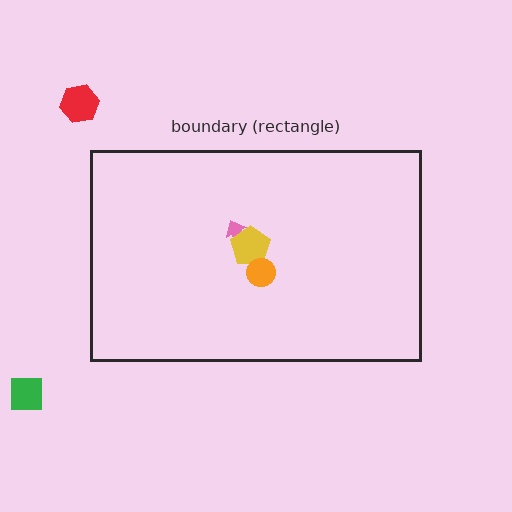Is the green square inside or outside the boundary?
Outside.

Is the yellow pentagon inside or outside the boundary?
Inside.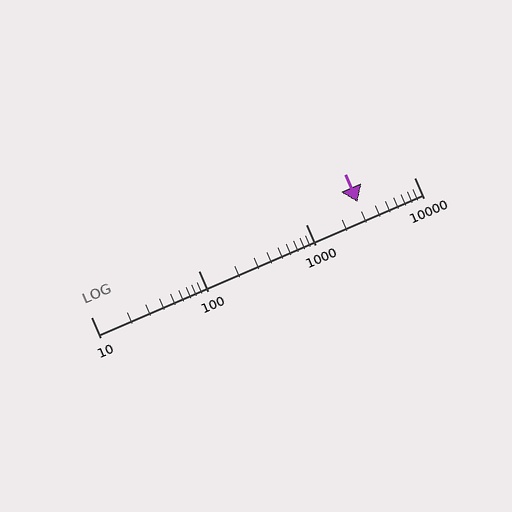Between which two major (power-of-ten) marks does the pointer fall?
The pointer is between 1000 and 10000.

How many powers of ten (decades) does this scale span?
The scale spans 3 decades, from 10 to 10000.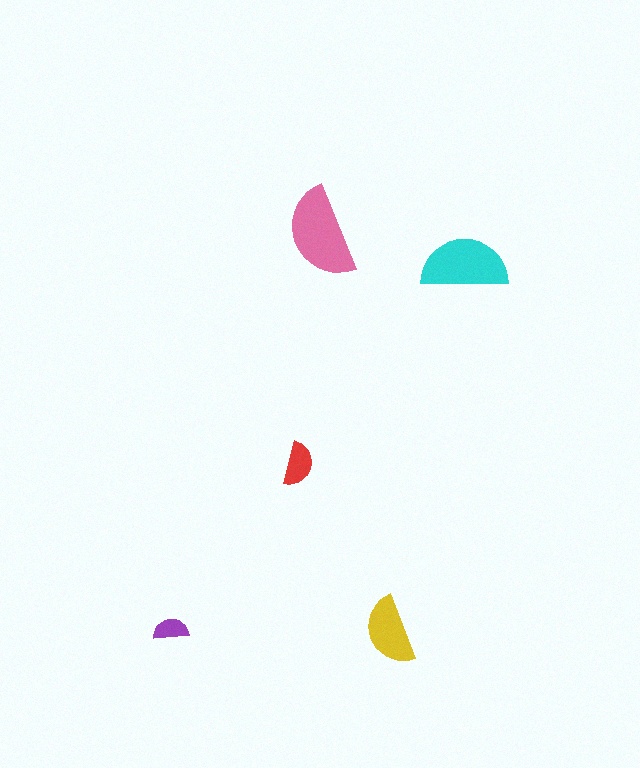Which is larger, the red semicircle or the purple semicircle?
The red one.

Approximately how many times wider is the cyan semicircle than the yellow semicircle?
About 1.5 times wider.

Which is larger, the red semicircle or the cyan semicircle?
The cyan one.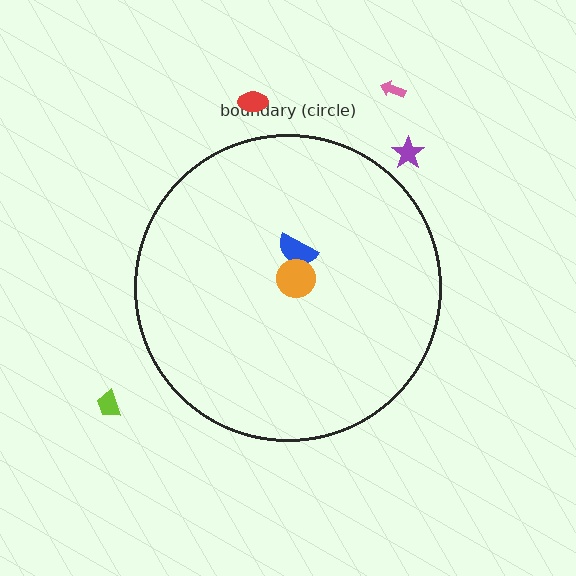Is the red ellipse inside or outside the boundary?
Outside.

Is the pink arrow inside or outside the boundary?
Outside.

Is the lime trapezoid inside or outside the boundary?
Outside.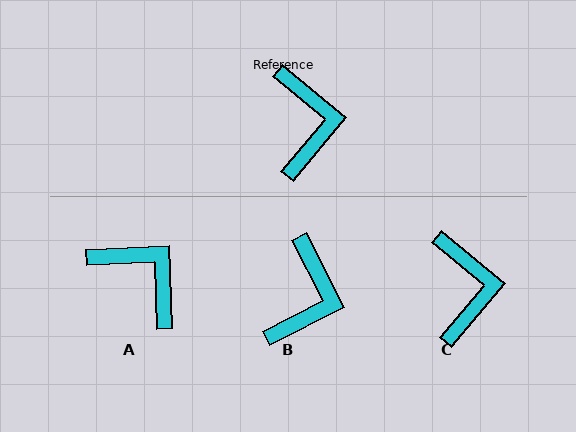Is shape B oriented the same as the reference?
No, it is off by about 23 degrees.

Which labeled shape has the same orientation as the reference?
C.